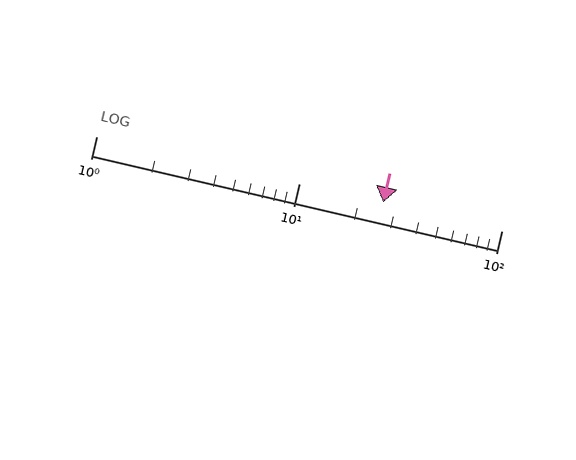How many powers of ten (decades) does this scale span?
The scale spans 2 decades, from 1 to 100.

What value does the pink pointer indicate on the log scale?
The pointer indicates approximately 26.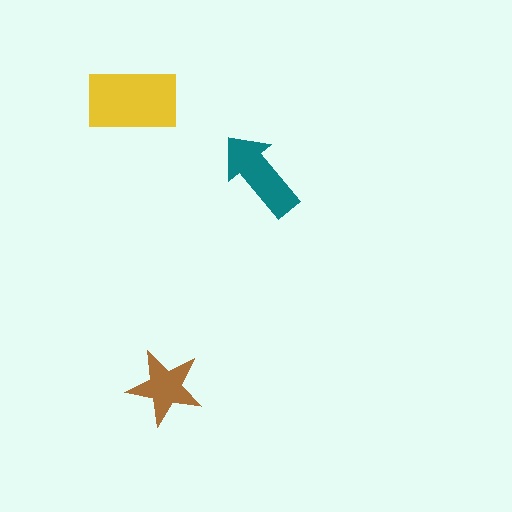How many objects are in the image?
There are 3 objects in the image.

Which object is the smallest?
The brown star.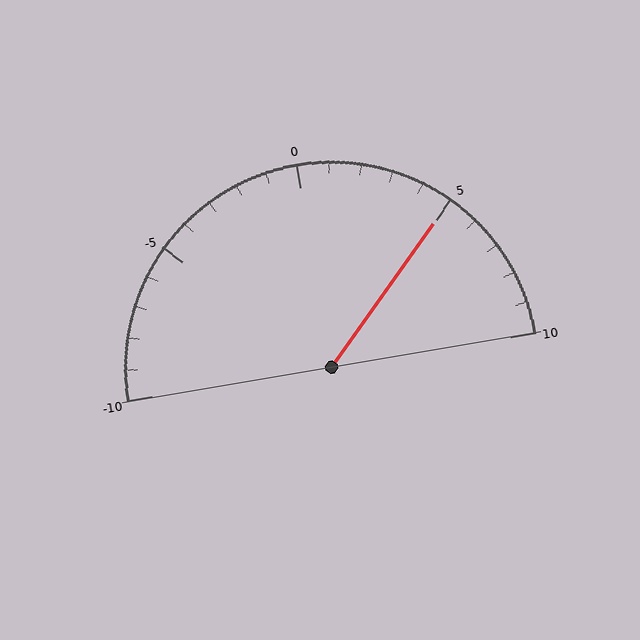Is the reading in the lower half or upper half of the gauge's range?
The reading is in the upper half of the range (-10 to 10).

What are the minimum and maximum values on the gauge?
The gauge ranges from -10 to 10.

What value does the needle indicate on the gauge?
The needle indicates approximately 5.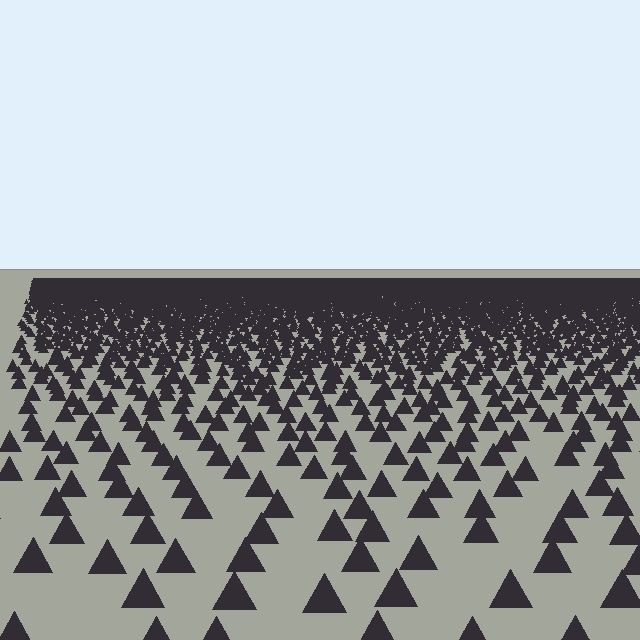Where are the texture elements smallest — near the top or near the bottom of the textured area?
Near the top.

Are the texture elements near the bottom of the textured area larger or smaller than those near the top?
Larger. Near the bottom, elements are closer to the viewer and appear at a bigger on-screen size.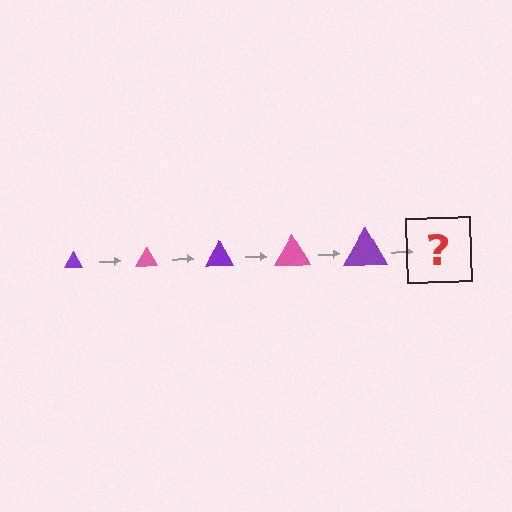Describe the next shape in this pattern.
It should be a pink triangle, larger than the previous one.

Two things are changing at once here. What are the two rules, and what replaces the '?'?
The two rules are that the triangle grows larger each step and the color cycles through purple and pink. The '?' should be a pink triangle, larger than the previous one.